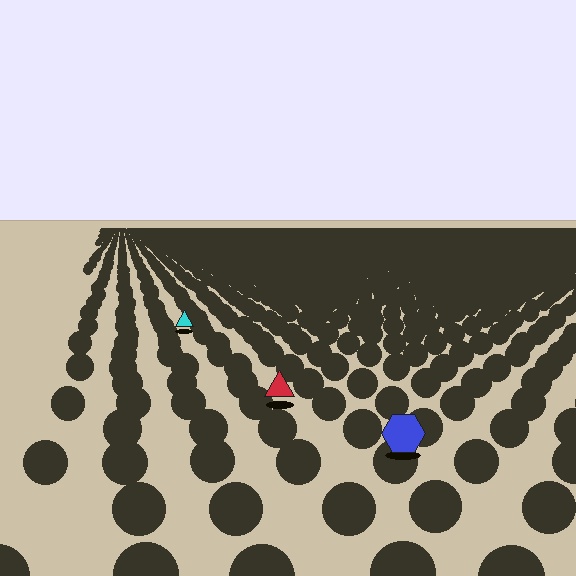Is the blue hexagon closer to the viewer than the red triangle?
Yes. The blue hexagon is closer — you can tell from the texture gradient: the ground texture is coarser near it.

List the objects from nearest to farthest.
From nearest to farthest: the blue hexagon, the red triangle, the cyan triangle.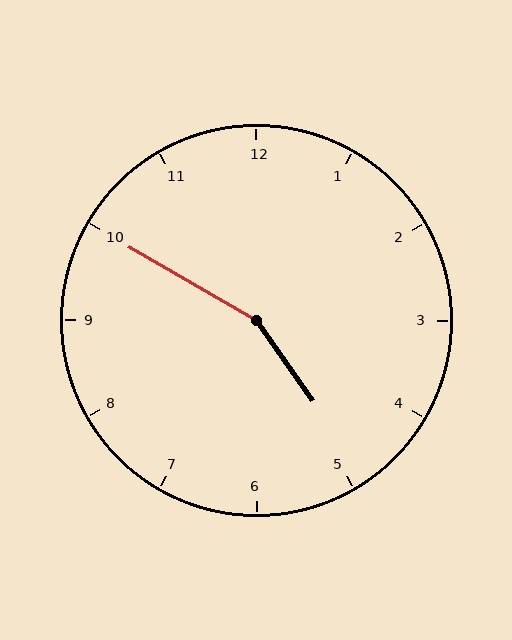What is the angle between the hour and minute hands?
Approximately 155 degrees.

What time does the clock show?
4:50.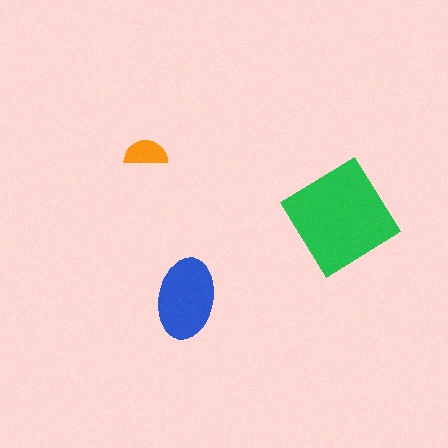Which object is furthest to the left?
The orange semicircle is leftmost.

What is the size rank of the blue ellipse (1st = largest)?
2nd.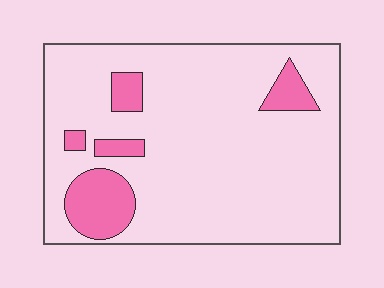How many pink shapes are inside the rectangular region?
5.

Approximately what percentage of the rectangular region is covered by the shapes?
Approximately 15%.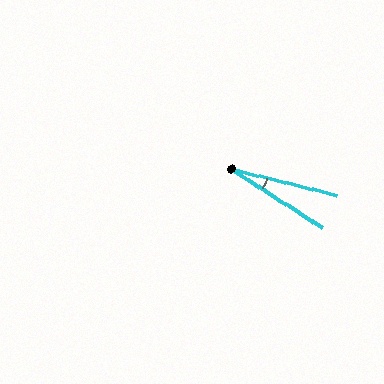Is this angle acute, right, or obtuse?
It is acute.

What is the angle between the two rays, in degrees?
Approximately 19 degrees.